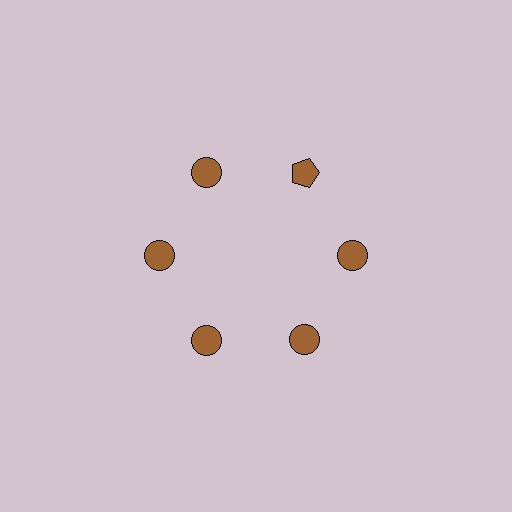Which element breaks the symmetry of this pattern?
The brown pentagon at roughly the 1 o'clock position breaks the symmetry. All other shapes are brown circles.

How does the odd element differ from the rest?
It has a different shape: pentagon instead of circle.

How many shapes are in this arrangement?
There are 6 shapes arranged in a ring pattern.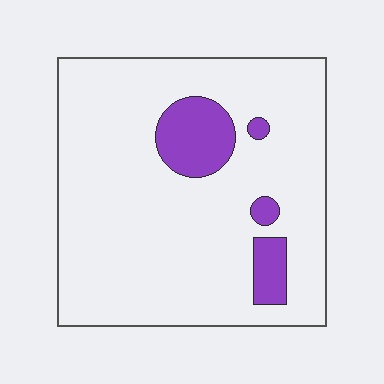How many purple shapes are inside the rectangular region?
4.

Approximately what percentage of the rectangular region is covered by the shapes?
Approximately 10%.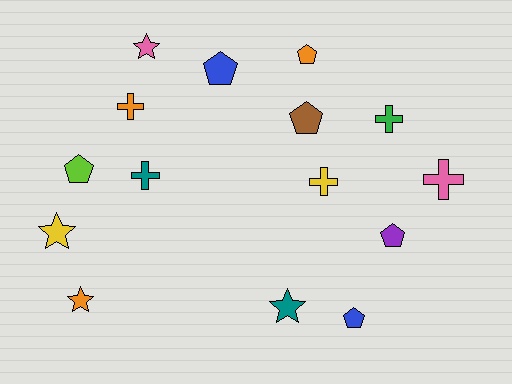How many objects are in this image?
There are 15 objects.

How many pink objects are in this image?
There are 2 pink objects.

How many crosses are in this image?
There are 5 crosses.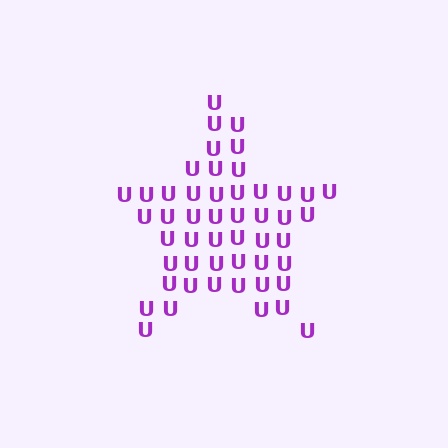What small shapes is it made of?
It is made of small letter U's.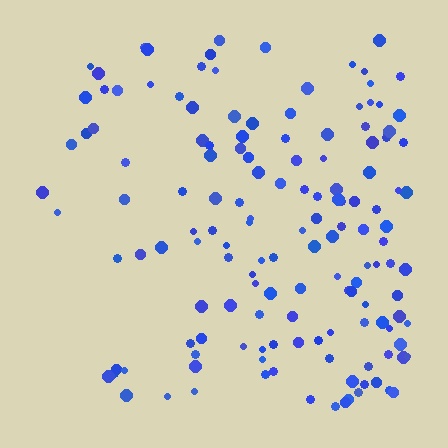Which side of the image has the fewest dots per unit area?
The left.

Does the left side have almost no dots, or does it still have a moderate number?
Still a moderate number, just noticeably fewer than the right.